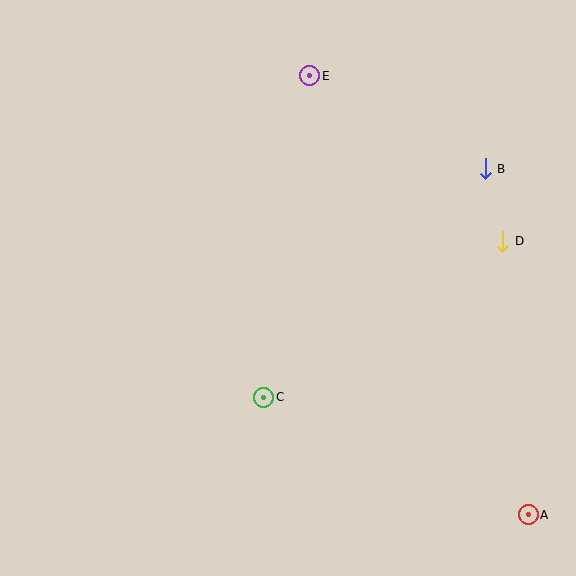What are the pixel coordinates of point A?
Point A is at (528, 515).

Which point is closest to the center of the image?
Point C at (264, 397) is closest to the center.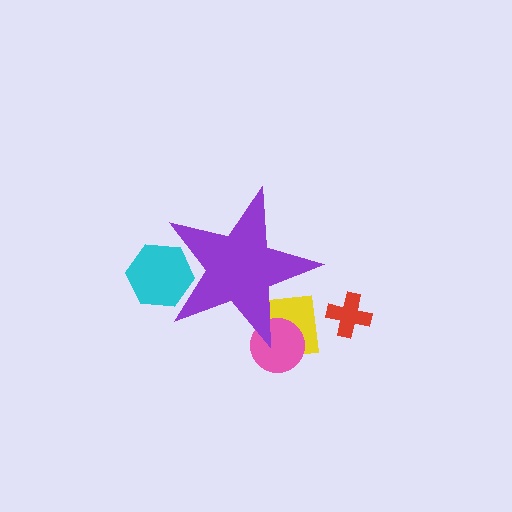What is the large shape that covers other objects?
A purple star.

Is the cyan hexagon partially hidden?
Yes, the cyan hexagon is partially hidden behind the purple star.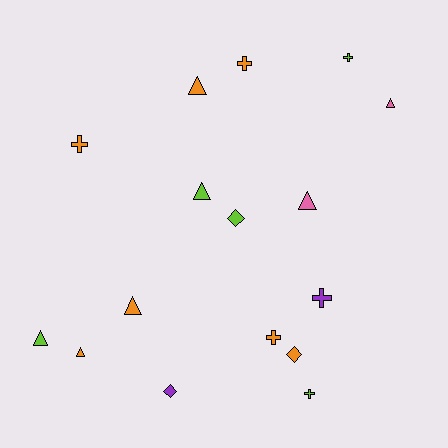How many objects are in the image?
There are 16 objects.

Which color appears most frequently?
Orange, with 7 objects.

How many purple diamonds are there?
There is 1 purple diamond.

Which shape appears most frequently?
Triangle, with 7 objects.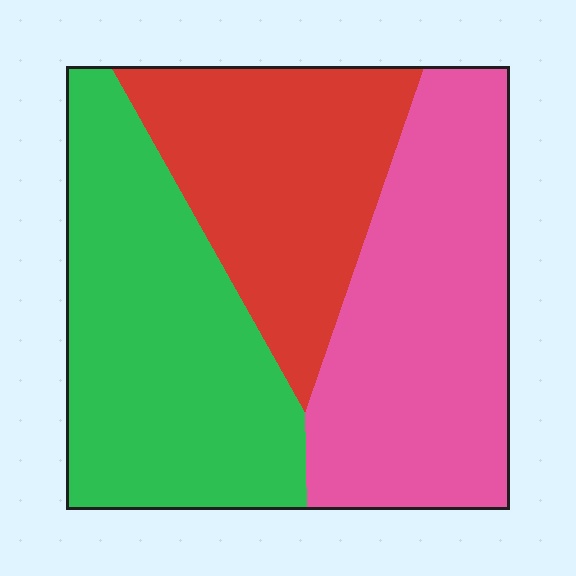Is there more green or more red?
Green.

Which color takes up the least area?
Red, at roughly 30%.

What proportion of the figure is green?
Green takes up about three eighths (3/8) of the figure.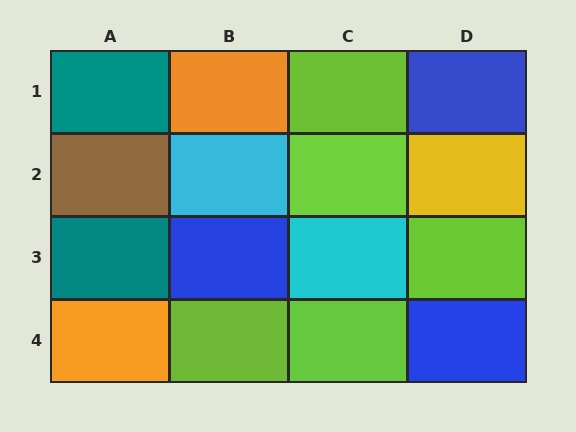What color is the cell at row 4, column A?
Orange.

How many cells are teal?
2 cells are teal.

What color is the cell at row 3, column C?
Cyan.